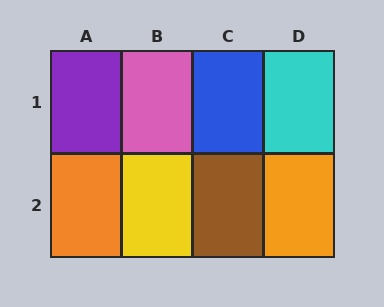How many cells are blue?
1 cell is blue.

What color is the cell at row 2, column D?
Orange.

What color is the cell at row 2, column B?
Yellow.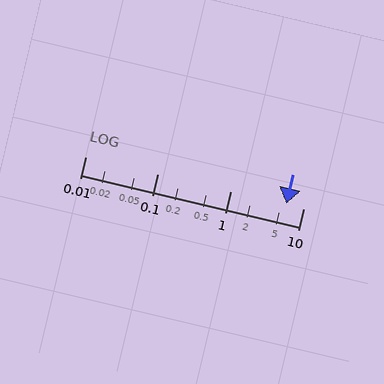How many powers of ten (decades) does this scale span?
The scale spans 3 decades, from 0.01 to 10.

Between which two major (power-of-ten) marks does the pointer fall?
The pointer is between 1 and 10.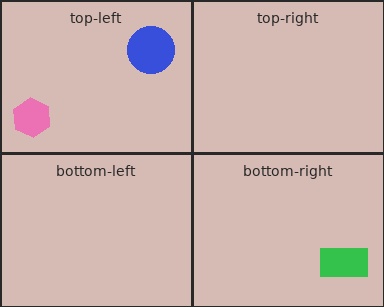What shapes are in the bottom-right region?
The green rectangle.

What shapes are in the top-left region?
The pink hexagon, the blue circle.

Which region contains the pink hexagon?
The top-left region.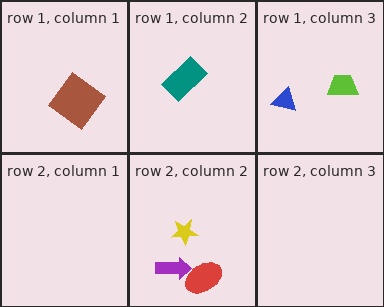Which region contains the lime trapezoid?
The row 1, column 3 region.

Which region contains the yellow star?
The row 2, column 2 region.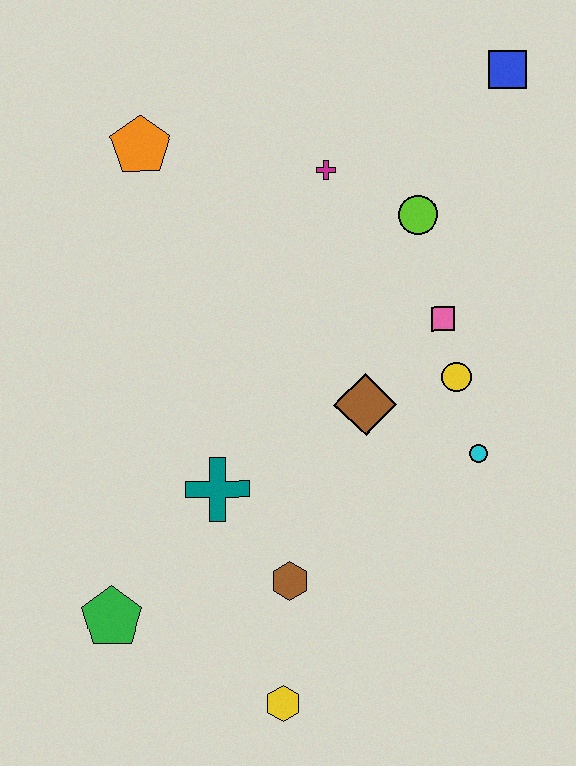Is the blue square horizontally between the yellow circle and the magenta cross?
No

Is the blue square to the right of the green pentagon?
Yes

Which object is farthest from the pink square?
The green pentagon is farthest from the pink square.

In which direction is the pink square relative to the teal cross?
The pink square is to the right of the teal cross.